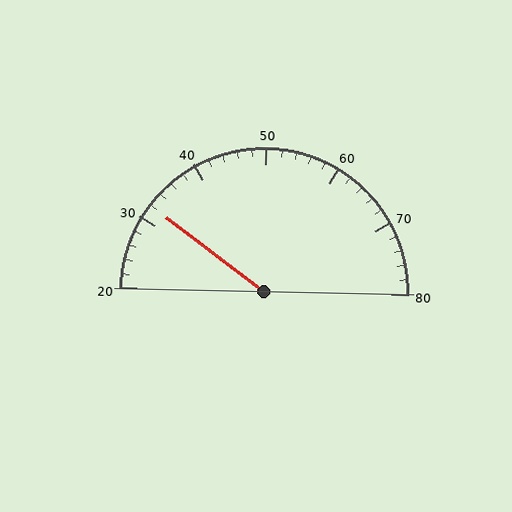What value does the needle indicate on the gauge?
The needle indicates approximately 32.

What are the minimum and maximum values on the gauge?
The gauge ranges from 20 to 80.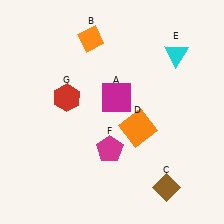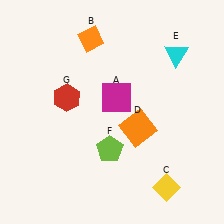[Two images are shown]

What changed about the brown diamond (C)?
In Image 1, C is brown. In Image 2, it changed to yellow.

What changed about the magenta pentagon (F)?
In Image 1, F is magenta. In Image 2, it changed to lime.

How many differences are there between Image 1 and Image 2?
There are 2 differences between the two images.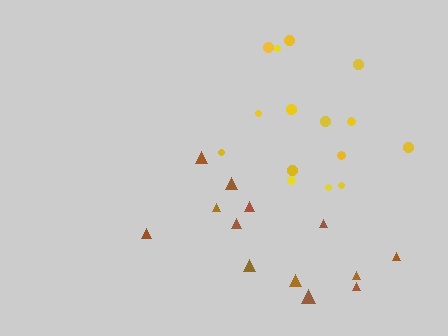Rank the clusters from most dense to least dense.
yellow, brown.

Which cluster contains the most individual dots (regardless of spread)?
Yellow (15).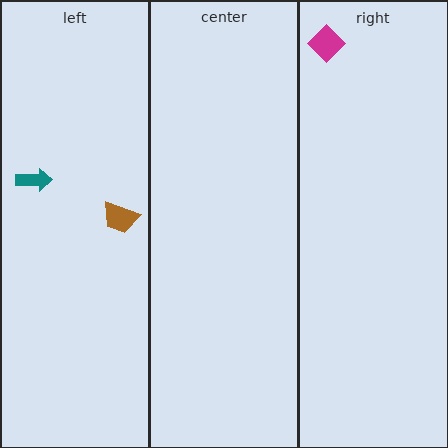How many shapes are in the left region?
2.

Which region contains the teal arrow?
The left region.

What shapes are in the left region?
The brown trapezoid, the teal arrow.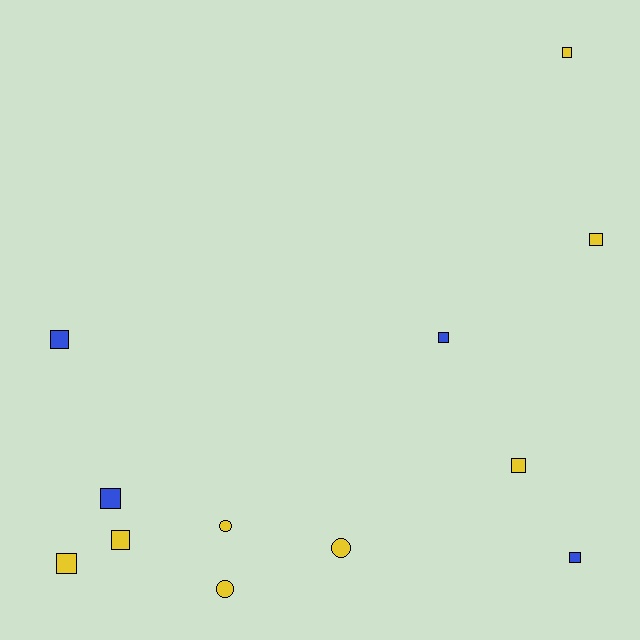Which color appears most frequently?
Yellow, with 8 objects.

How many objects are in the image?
There are 12 objects.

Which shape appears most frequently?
Square, with 9 objects.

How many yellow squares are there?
There are 5 yellow squares.